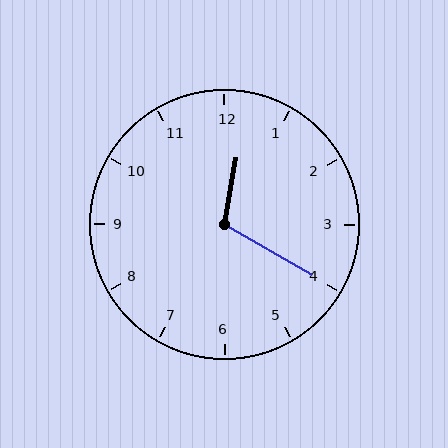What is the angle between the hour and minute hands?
Approximately 110 degrees.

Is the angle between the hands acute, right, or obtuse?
It is obtuse.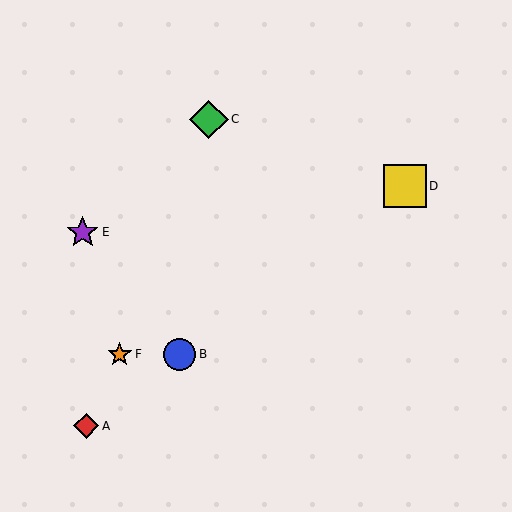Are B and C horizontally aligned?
No, B is at y≈354 and C is at y≈119.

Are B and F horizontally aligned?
Yes, both are at y≈354.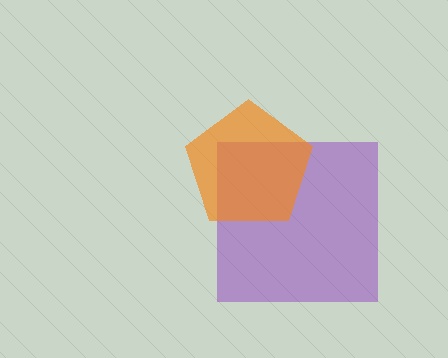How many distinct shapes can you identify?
There are 2 distinct shapes: a purple square, an orange pentagon.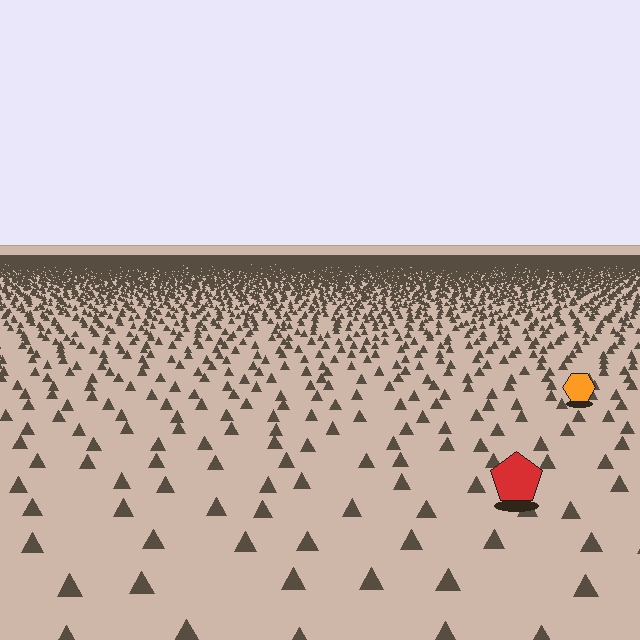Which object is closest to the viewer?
The red pentagon is closest. The texture marks near it are larger and more spread out.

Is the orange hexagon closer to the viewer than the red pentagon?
No. The red pentagon is closer — you can tell from the texture gradient: the ground texture is coarser near it.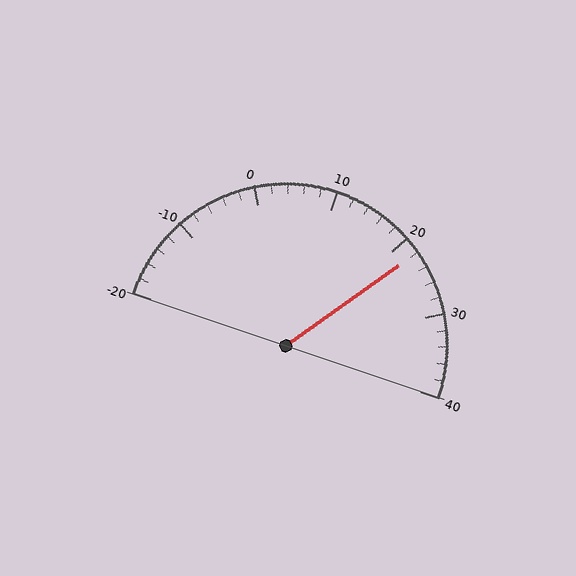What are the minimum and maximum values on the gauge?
The gauge ranges from -20 to 40.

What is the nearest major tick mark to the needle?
The nearest major tick mark is 20.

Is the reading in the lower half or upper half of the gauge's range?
The reading is in the upper half of the range (-20 to 40).